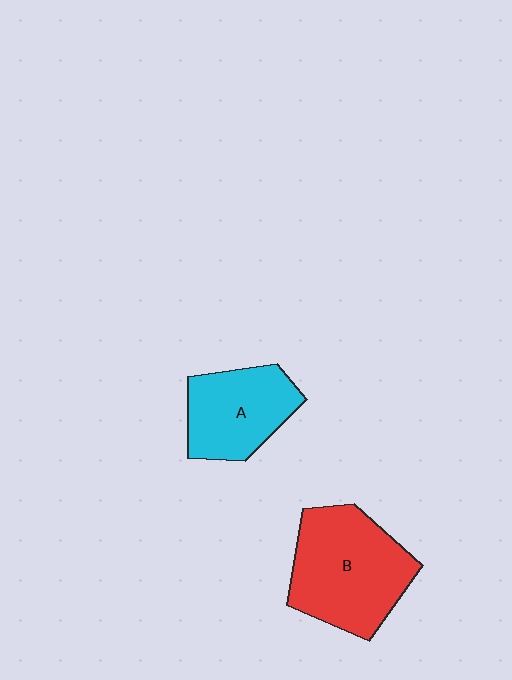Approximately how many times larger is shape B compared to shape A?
Approximately 1.4 times.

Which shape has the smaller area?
Shape A (cyan).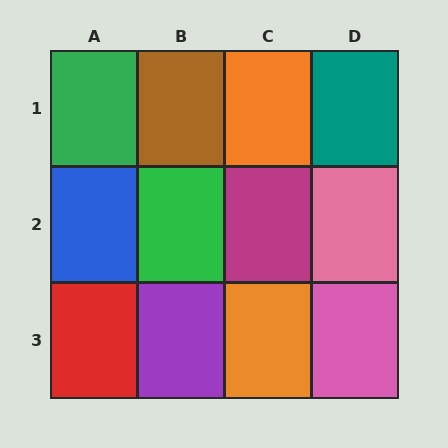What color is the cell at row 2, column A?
Blue.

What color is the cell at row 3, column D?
Pink.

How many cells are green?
2 cells are green.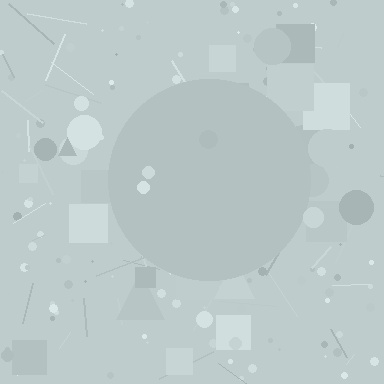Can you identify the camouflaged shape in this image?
The camouflaged shape is a circle.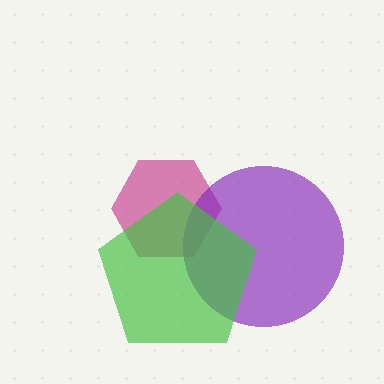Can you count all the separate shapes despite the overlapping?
Yes, there are 3 separate shapes.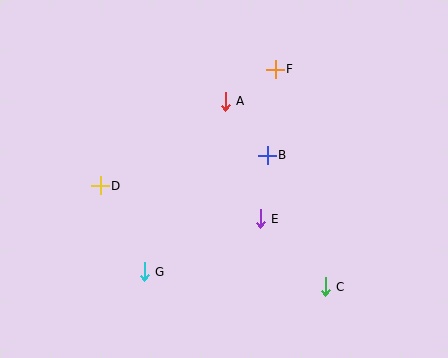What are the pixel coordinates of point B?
Point B is at (267, 155).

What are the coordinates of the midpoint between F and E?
The midpoint between F and E is at (268, 144).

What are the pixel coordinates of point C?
Point C is at (325, 287).